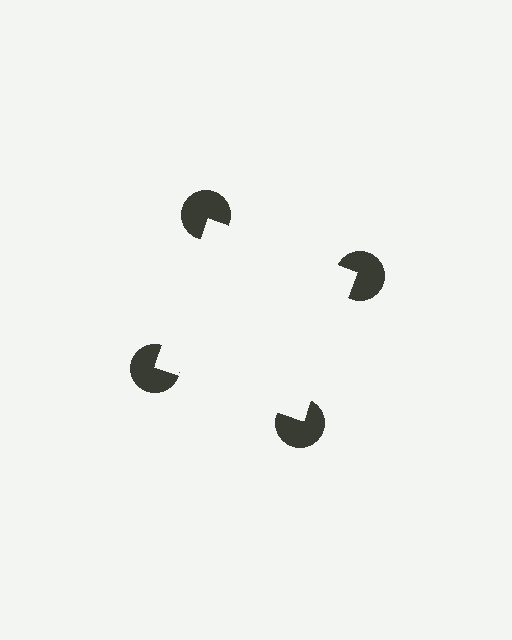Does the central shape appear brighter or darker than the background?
It typically appears slightly brighter than the background, even though no actual brightness change is drawn.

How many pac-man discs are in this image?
There are 4 — one at each vertex of the illusory square.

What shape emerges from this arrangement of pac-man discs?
An illusory square — its edges are inferred from the aligned wedge cuts in the pac-man discs, not physically drawn.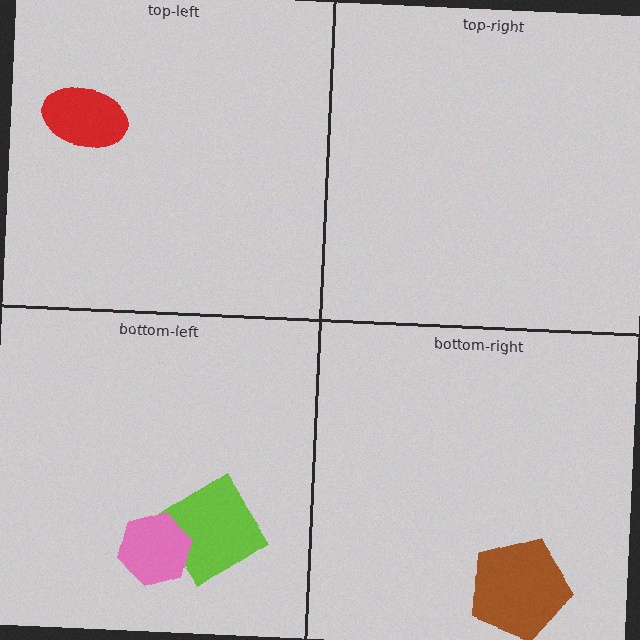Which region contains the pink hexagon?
The bottom-left region.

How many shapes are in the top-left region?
1.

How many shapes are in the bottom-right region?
1.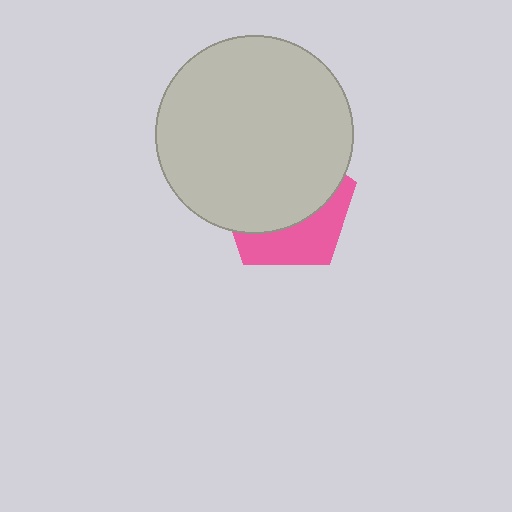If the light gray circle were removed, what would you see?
You would see the complete pink pentagon.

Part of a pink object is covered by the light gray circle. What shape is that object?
It is a pentagon.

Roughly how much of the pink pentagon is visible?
A small part of it is visible (roughly 37%).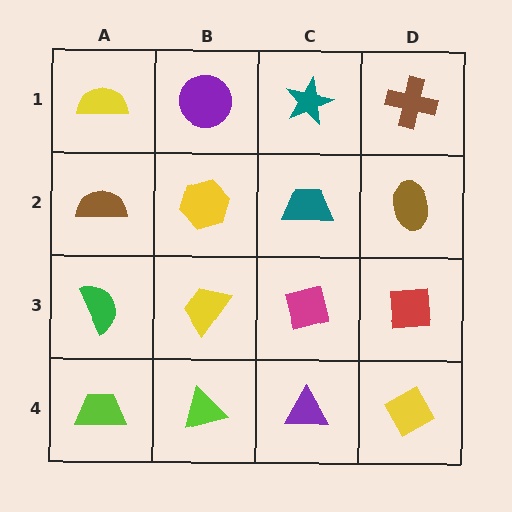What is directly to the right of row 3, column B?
A magenta diamond.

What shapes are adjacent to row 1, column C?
A teal trapezoid (row 2, column C), a purple circle (row 1, column B), a brown cross (row 1, column D).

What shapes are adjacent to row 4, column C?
A magenta diamond (row 3, column C), a lime triangle (row 4, column B), a yellow diamond (row 4, column D).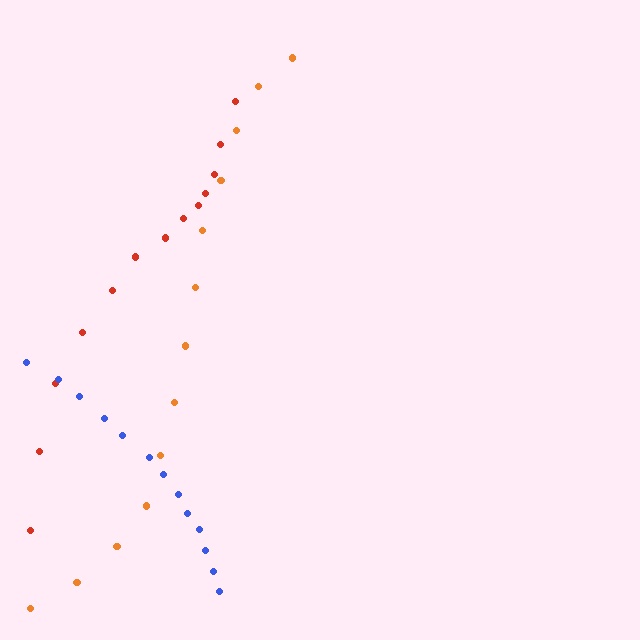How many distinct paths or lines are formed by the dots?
There are 3 distinct paths.